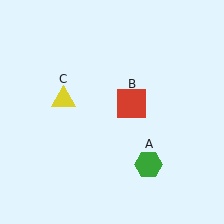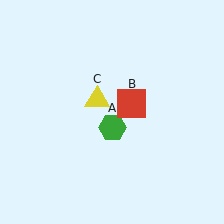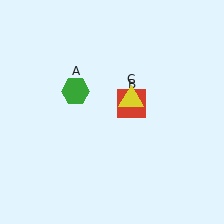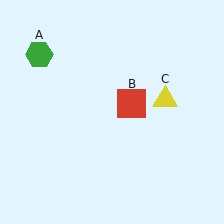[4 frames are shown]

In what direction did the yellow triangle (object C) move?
The yellow triangle (object C) moved right.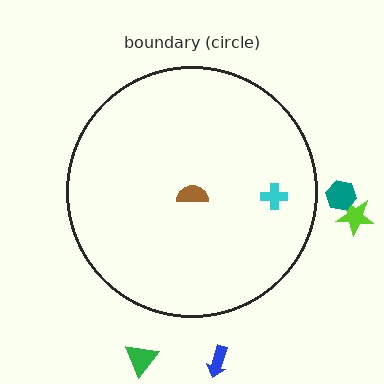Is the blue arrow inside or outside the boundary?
Outside.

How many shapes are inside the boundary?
2 inside, 4 outside.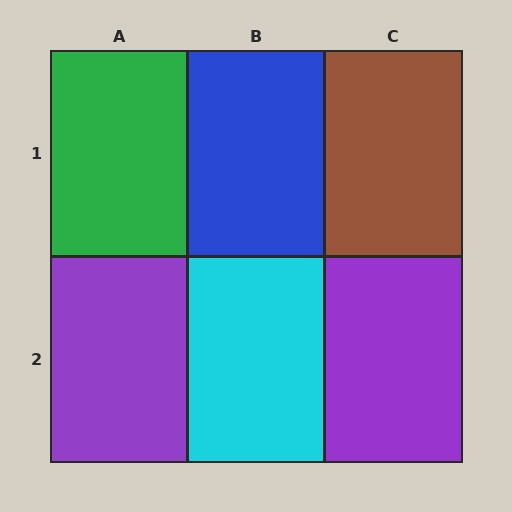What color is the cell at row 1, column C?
Brown.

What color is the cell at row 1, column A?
Green.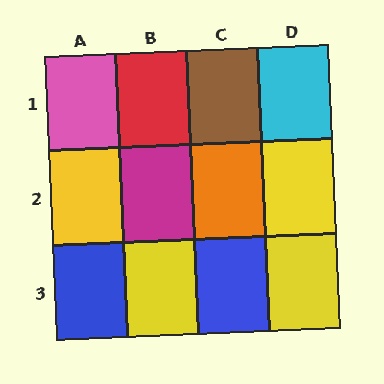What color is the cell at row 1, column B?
Red.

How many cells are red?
1 cell is red.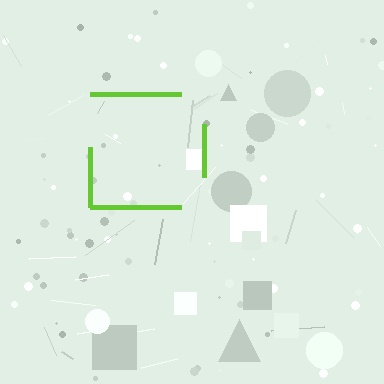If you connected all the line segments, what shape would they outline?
They would outline a square.